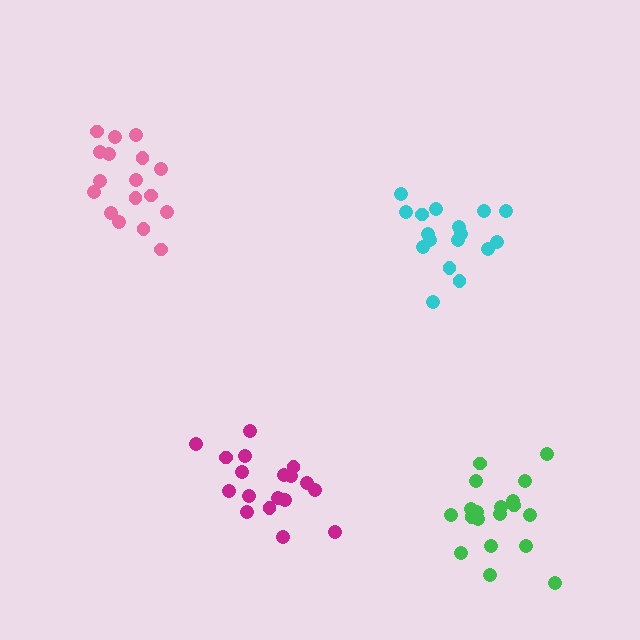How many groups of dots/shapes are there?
There are 4 groups.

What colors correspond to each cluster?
The clusters are colored: pink, green, magenta, cyan.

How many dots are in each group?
Group 1: 17 dots, Group 2: 19 dots, Group 3: 18 dots, Group 4: 17 dots (71 total).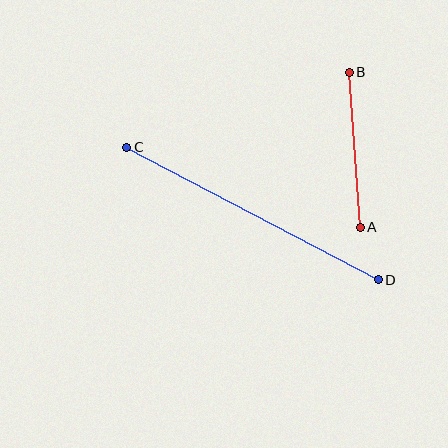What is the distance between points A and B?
The distance is approximately 155 pixels.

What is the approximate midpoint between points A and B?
The midpoint is at approximately (355, 150) pixels.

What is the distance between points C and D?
The distance is approximately 285 pixels.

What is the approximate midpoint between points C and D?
The midpoint is at approximately (252, 213) pixels.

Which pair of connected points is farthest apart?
Points C and D are farthest apart.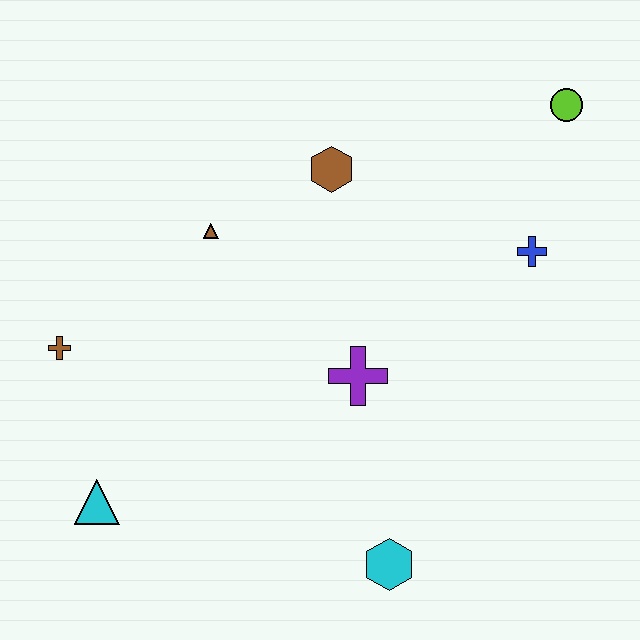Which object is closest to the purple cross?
The cyan hexagon is closest to the purple cross.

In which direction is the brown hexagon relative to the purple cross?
The brown hexagon is above the purple cross.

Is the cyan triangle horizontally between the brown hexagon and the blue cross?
No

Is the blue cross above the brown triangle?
No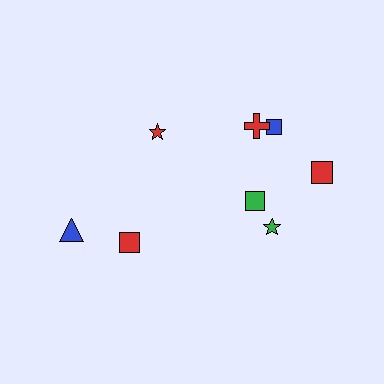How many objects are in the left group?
There are 3 objects.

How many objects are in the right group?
There are 5 objects.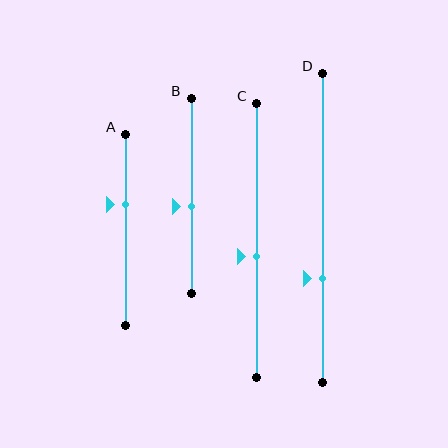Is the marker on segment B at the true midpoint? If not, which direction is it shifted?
No, the marker on segment B is shifted downward by about 6% of the segment length.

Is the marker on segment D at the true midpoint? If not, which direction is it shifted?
No, the marker on segment D is shifted downward by about 16% of the segment length.